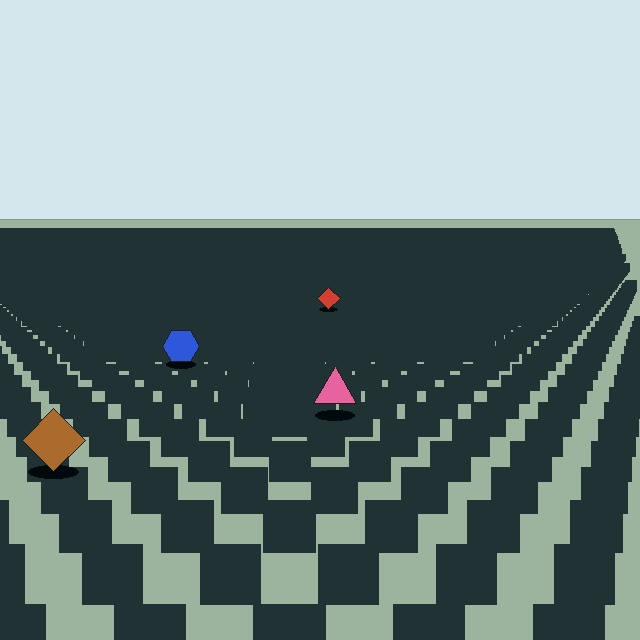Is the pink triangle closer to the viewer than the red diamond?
Yes. The pink triangle is closer — you can tell from the texture gradient: the ground texture is coarser near it.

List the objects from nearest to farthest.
From nearest to farthest: the brown diamond, the pink triangle, the blue hexagon, the red diamond.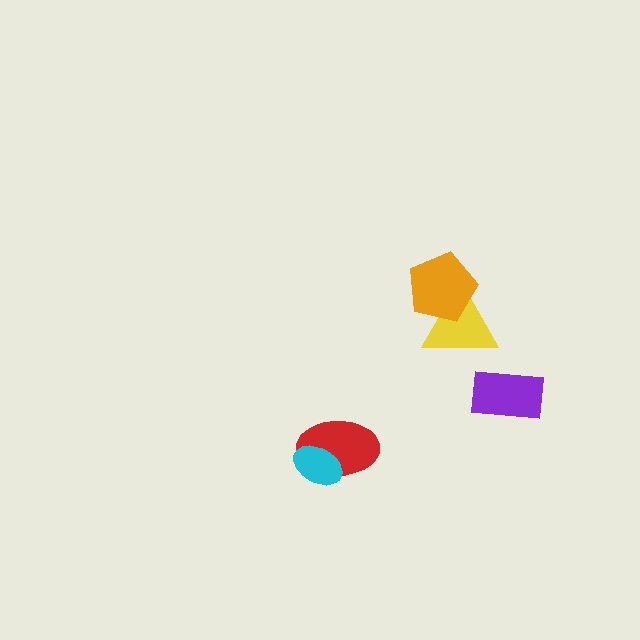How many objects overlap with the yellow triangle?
1 object overlaps with the yellow triangle.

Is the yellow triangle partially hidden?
Yes, it is partially covered by another shape.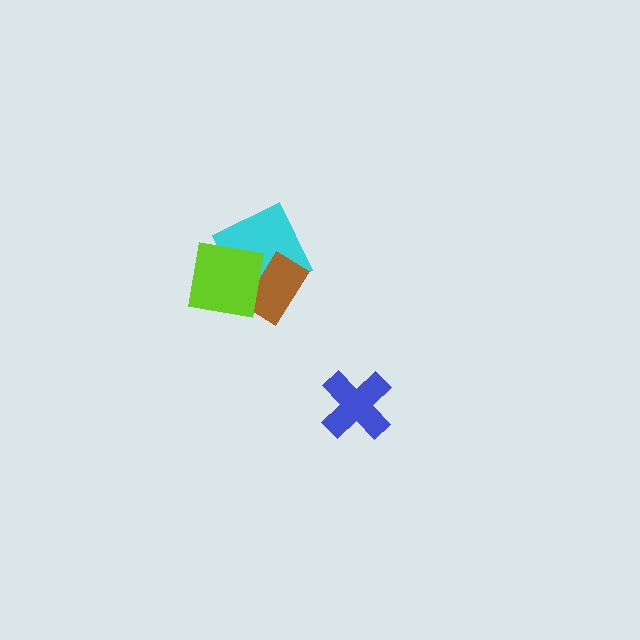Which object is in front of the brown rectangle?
The lime square is in front of the brown rectangle.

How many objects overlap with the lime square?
2 objects overlap with the lime square.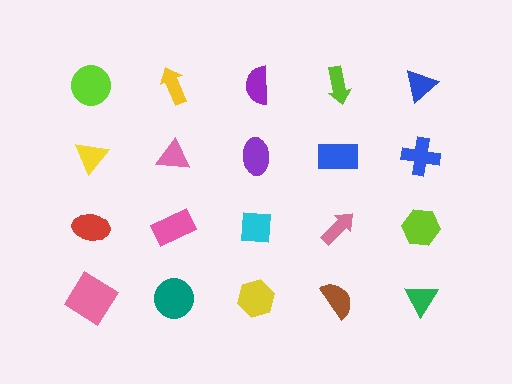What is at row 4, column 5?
A green triangle.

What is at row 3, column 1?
A red ellipse.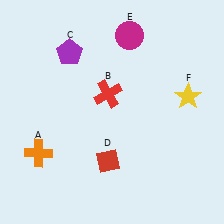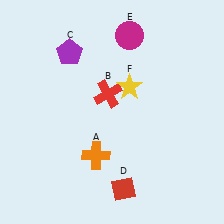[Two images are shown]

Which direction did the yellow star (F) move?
The yellow star (F) moved left.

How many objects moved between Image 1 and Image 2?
3 objects moved between the two images.